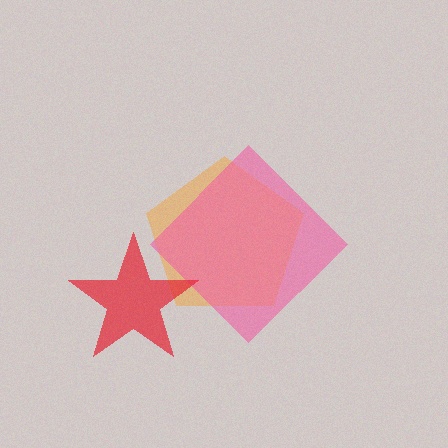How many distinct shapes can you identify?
There are 3 distinct shapes: an orange pentagon, a pink diamond, a red star.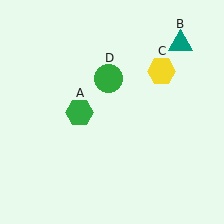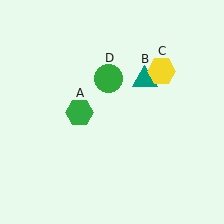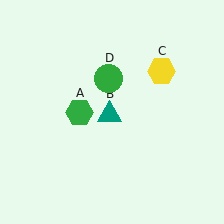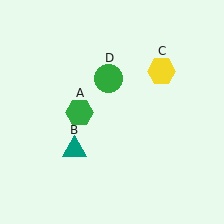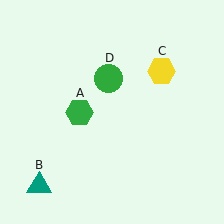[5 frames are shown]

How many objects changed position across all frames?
1 object changed position: teal triangle (object B).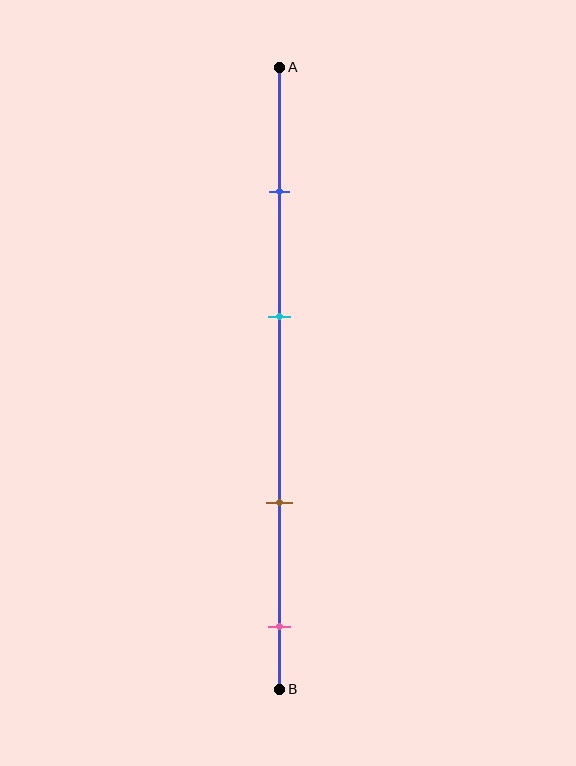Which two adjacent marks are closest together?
The blue and cyan marks are the closest adjacent pair.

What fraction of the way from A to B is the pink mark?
The pink mark is approximately 90% (0.9) of the way from A to B.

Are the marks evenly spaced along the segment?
No, the marks are not evenly spaced.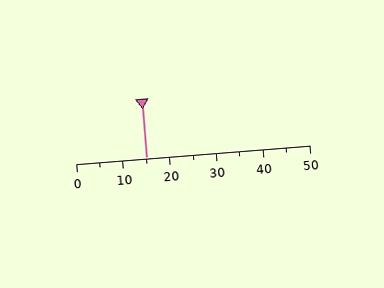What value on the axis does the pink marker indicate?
The marker indicates approximately 15.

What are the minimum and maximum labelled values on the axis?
The axis runs from 0 to 50.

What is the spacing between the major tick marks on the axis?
The major ticks are spaced 10 apart.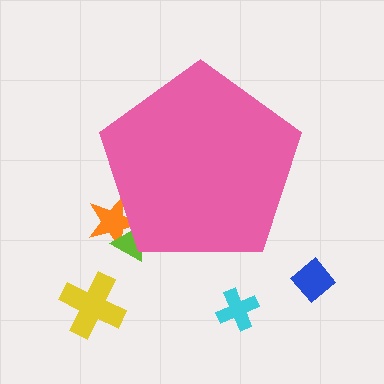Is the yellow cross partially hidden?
No, the yellow cross is fully visible.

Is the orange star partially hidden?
Yes, the orange star is partially hidden behind the pink pentagon.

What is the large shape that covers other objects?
A pink pentagon.